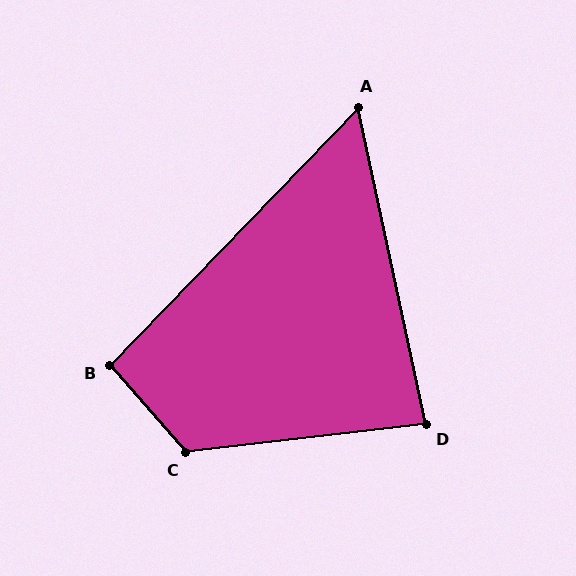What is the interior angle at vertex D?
Approximately 85 degrees (acute).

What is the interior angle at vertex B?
Approximately 95 degrees (obtuse).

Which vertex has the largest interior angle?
C, at approximately 124 degrees.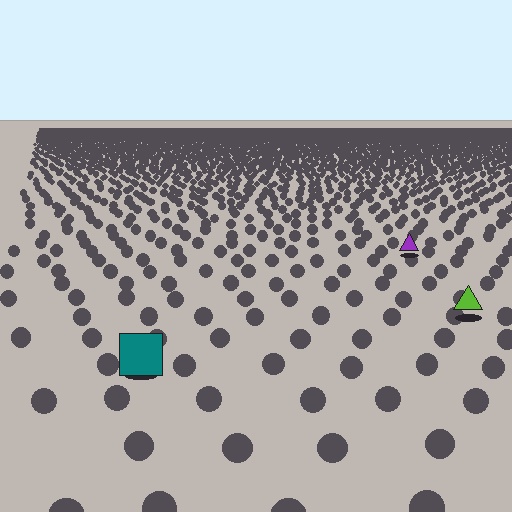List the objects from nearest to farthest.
From nearest to farthest: the teal square, the lime triangle, the purple triangle.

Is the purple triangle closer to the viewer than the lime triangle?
No. The lime triangle is closer — you can tell from the texture gradient: the ground texture is coarser near it.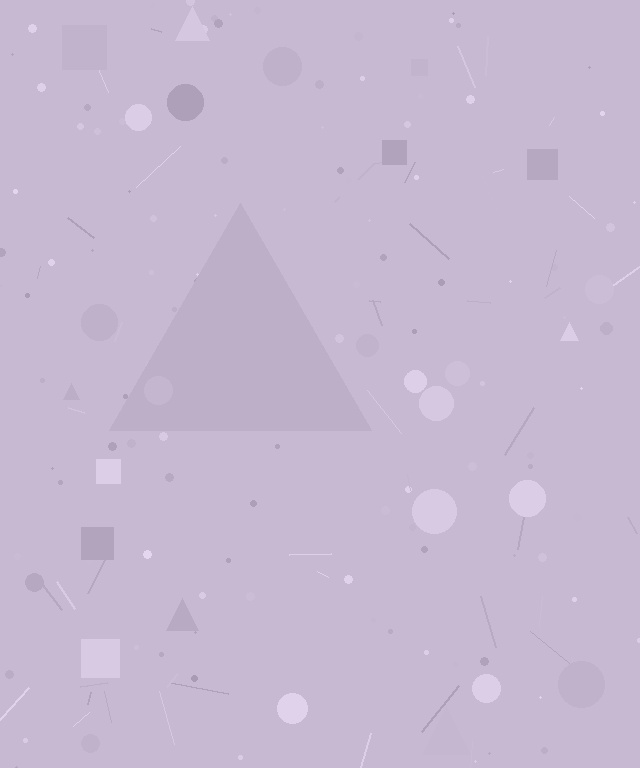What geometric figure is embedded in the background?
A triangle is embedded in the background.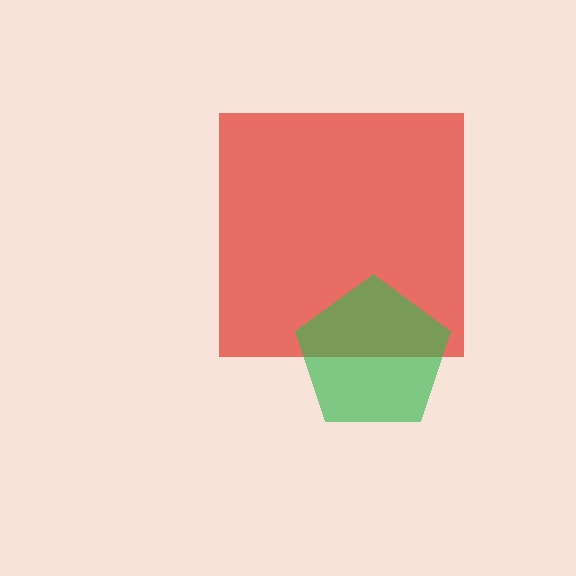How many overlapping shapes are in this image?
There are 2 overlapping shapes in the image.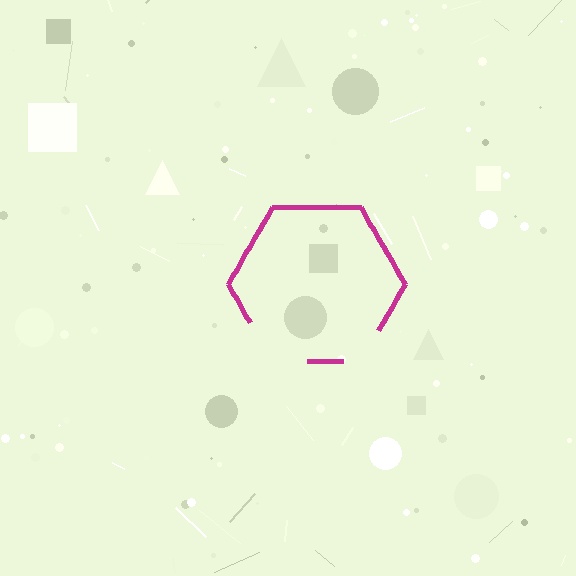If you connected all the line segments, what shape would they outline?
They would outline a hexagon.